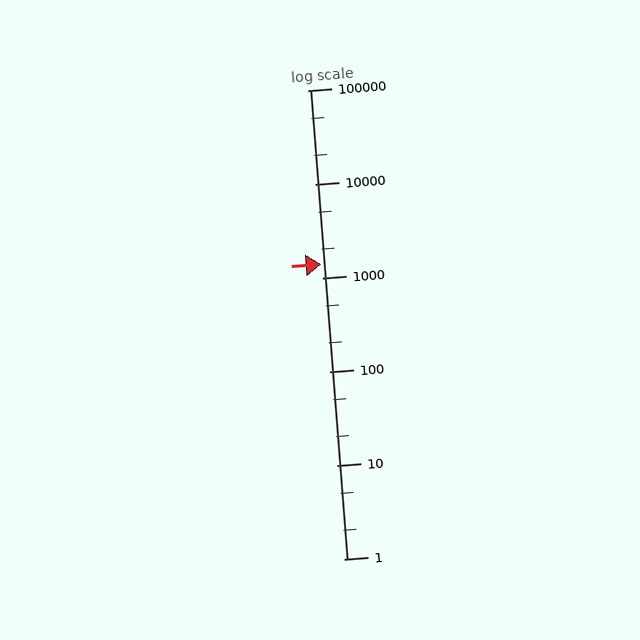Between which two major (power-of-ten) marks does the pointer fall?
The pointer is between 1000 and 10000.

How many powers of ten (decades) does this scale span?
The scale spans 5 decades, from 1 to 100000.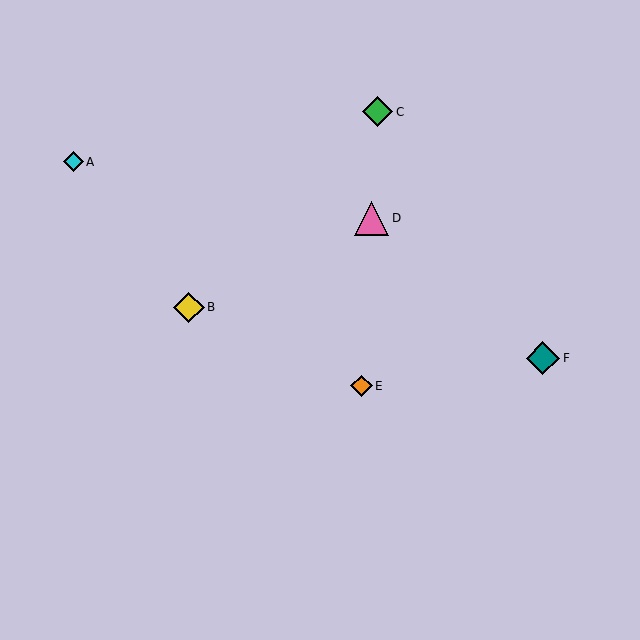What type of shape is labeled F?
Shape F is a teal diamond.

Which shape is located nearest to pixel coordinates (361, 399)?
The orange diamond (labeled E) at (362, 386) is nearest to that location.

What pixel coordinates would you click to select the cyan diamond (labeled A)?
Click at (73, 162) to select the cyan diamond A.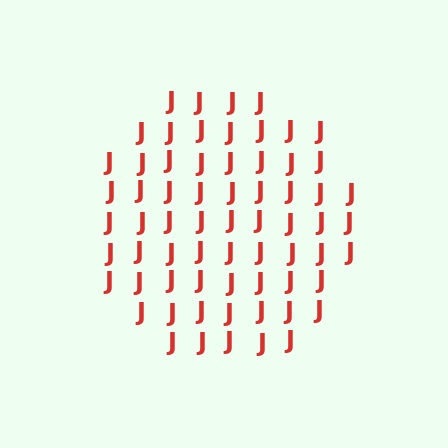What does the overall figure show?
The overall figure shows a circle.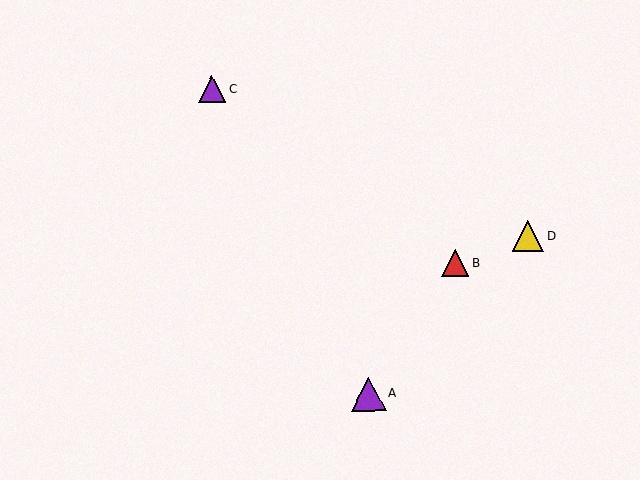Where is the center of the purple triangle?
The center of the purple triangle is at (212, 89).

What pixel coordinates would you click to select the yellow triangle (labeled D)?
Click at (528, 236) to select the yellow triangle D.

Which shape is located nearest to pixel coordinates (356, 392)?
The purple triangle (labeled A) at (369, 394) is nearest to that location.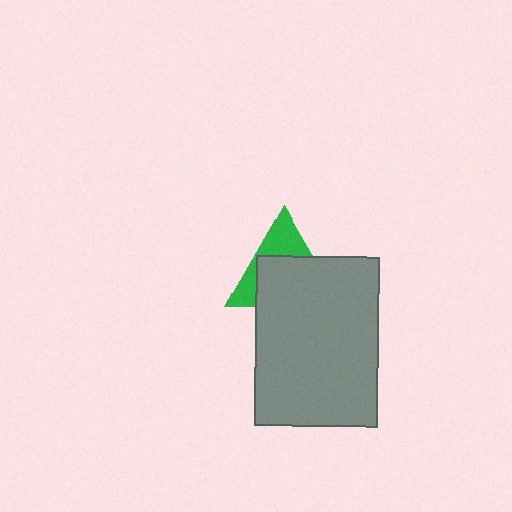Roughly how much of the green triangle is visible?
A small part of it is visible (roughly 38%).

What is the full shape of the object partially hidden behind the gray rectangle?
The partially hidden object is a green triangle.